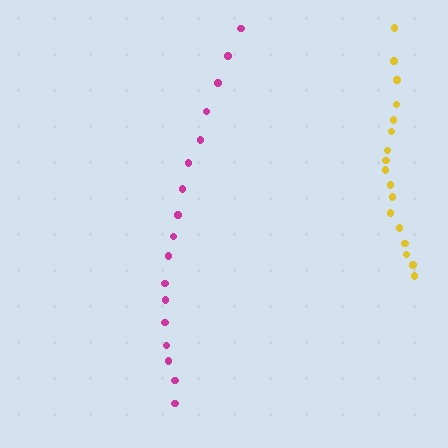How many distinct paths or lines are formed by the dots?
There are 2 distinct paths.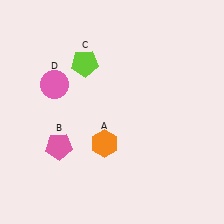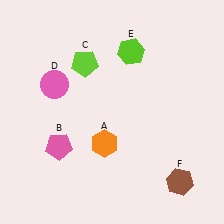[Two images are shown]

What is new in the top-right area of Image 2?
A lime hexagon (E) was added in the top-right area of Image 2.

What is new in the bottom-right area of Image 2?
A brown hexagon (F) was added in the bottom-right area of Image 2.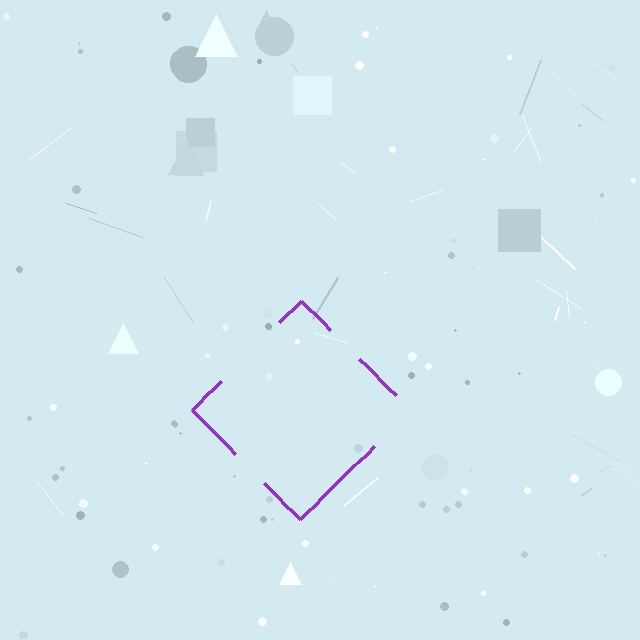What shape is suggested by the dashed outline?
The dashed outline suggests a diamond.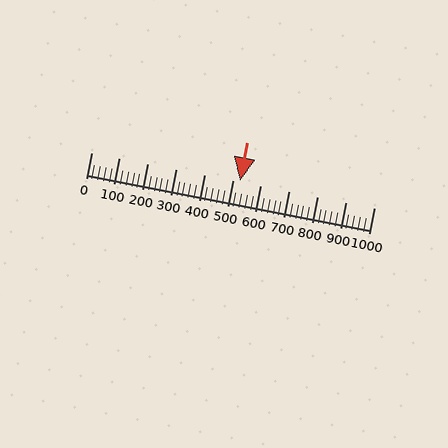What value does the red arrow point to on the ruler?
The red arrow points to approximately 527.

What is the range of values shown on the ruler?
The ruler shows values from 0 to 1000.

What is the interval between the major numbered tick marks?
The major tick marks are spaced 100 units apart.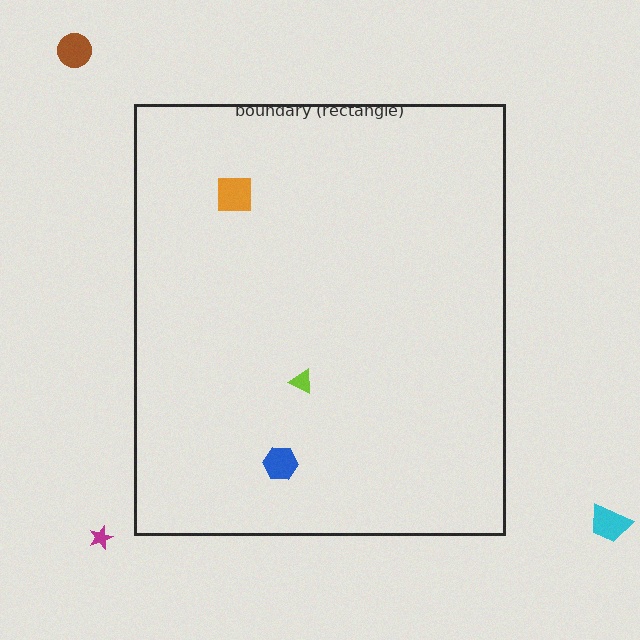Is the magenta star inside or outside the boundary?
Outside.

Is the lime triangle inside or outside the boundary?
Inside.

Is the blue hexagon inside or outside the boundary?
Inside.